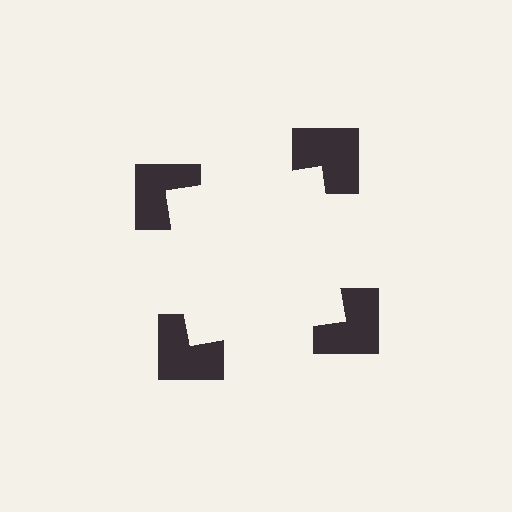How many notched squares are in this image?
There are 4 — one at each vertex of the illusory square.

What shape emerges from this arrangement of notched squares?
An illusory square — its edges are inferred from the aligned wedge cuts in the notched squares, not physically drawn.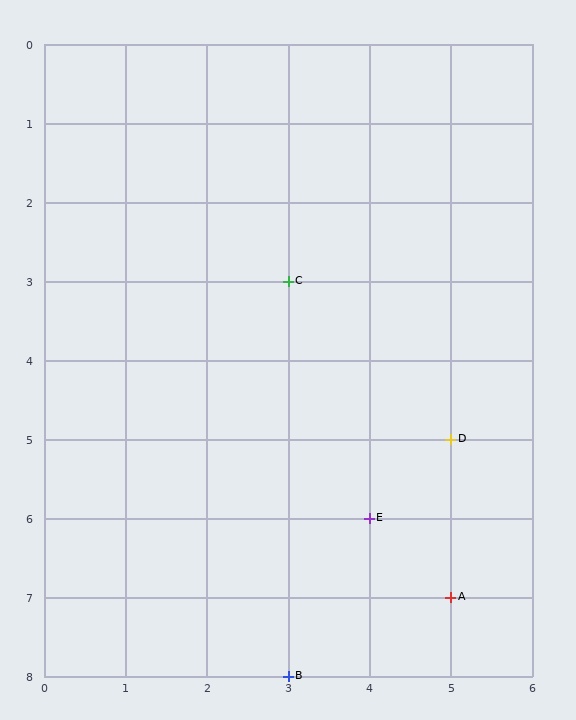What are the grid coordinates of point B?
Point B is at grid coordinates (3, 8).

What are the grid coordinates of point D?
Point D is at grid coordinates (5, 5).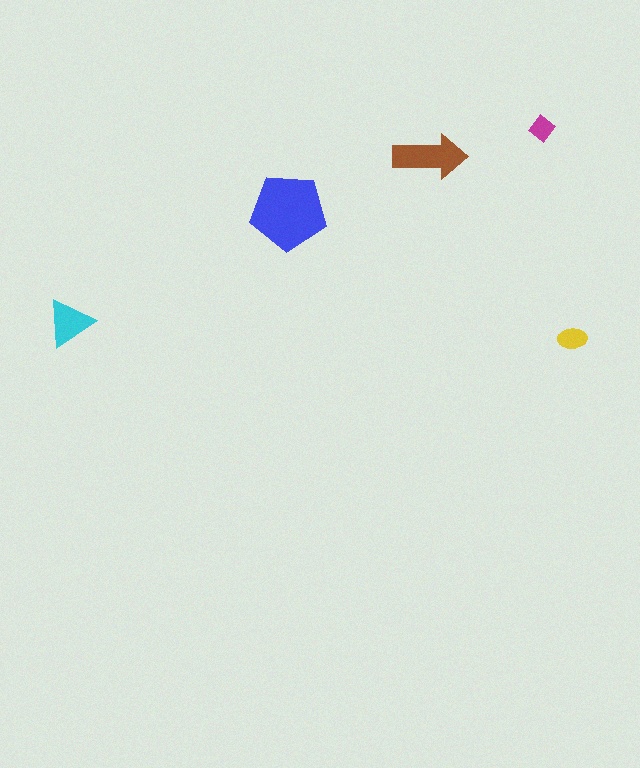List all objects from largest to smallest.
The blue pentagon, the brown arrow, the cyan triangle, the yellow ellipse, the magenta diamond.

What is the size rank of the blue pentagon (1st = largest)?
1st.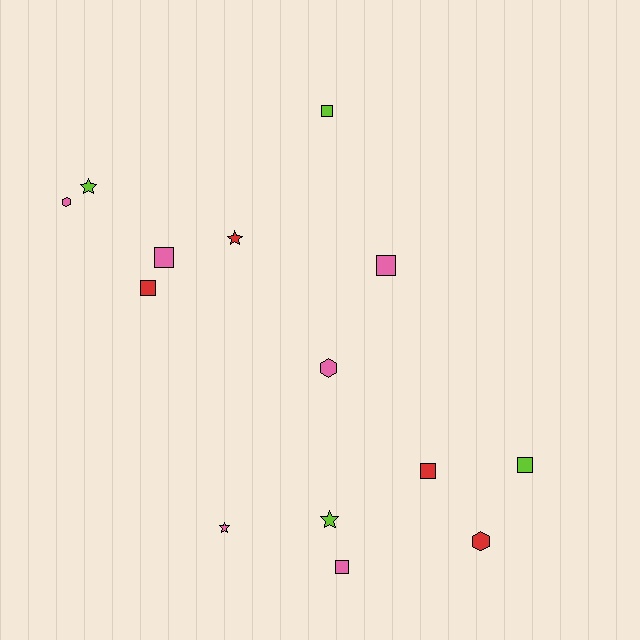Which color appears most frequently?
Pink, with 6 objects.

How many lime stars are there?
There are 2 lime stars.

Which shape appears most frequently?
Square, with 7 objects.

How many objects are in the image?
There are 14 objects.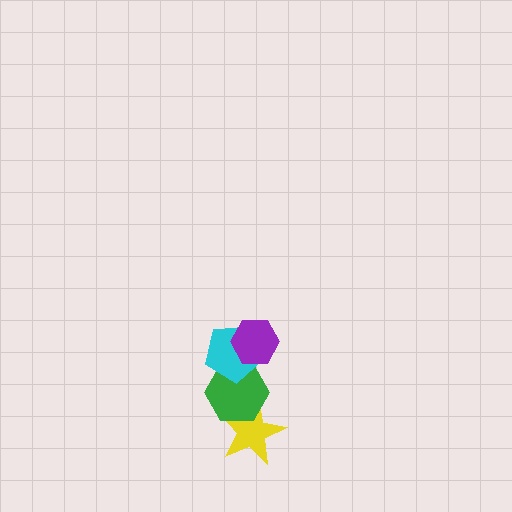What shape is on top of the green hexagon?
The cyan pentagon is on top of the green hexagon.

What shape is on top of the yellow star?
The green hexagon is on top of the yellow star.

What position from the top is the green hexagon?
The green hexagon is 3rd from the top.